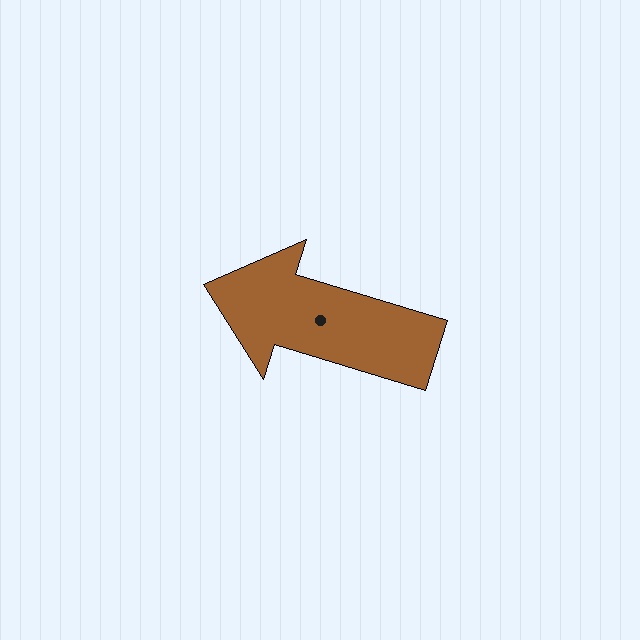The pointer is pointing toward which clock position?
Roughly 10 o'clock.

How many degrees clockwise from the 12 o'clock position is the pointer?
Approximately 287 degrees.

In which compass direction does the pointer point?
West.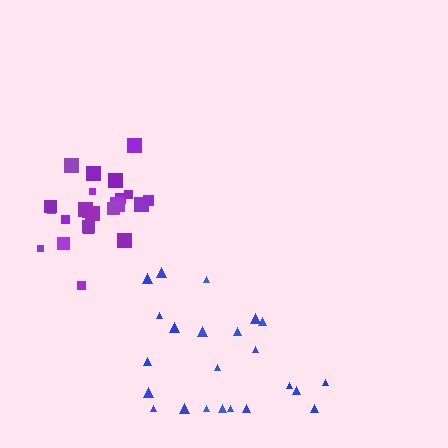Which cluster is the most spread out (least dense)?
Blue.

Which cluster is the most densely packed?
Purple.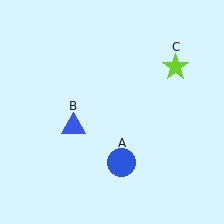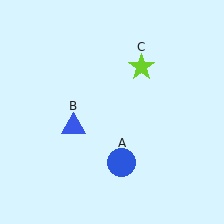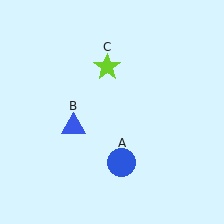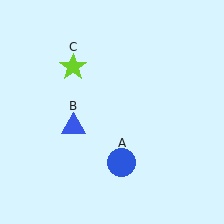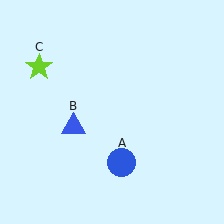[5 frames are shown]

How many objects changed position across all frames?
1 object changed position: lime star (object C).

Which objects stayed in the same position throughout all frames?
Blue circle (object A) and blue triangle (object B) remained stationary.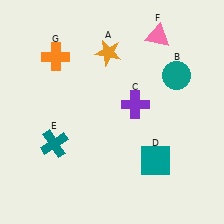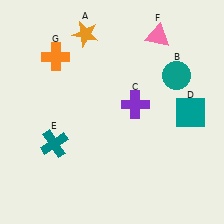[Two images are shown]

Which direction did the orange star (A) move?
The orange star (A) moved left.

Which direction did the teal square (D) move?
The teal square (D) moved up.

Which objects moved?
The objects that moved are: the orange star (A), the teal square (D).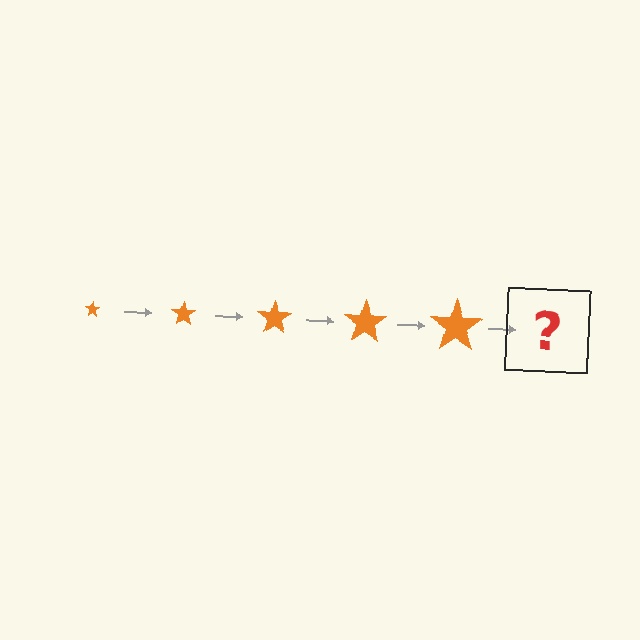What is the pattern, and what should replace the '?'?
The pattern is that the star gets progressively larger each step. The '?' should be an orange star, larger than the previous one.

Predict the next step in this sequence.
The next step is an orange star, larger than the previous one.